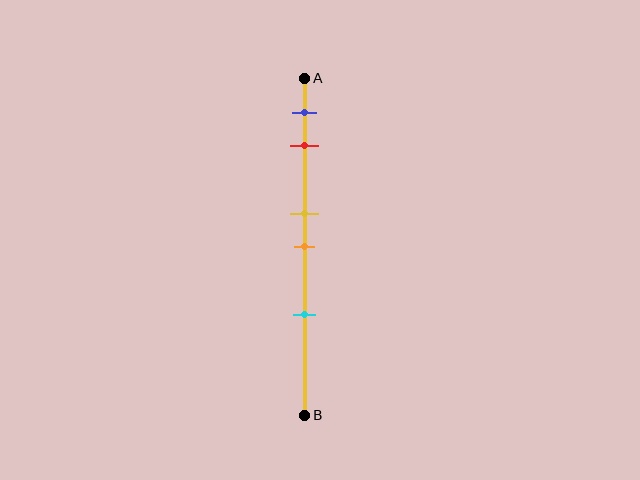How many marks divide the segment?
There are 5 marks dividing the segment.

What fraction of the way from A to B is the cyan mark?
The cyan mark is approximately 70% (0.7) of the way from A to B.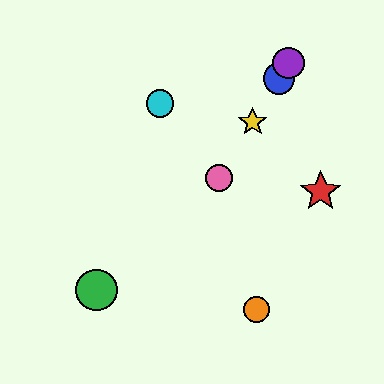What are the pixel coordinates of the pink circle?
The pink circle is at (219, 178).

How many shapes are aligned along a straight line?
4 shapes (the blue circle, the yellow star, the purple circle, the pink circle) are aligned along a straight line.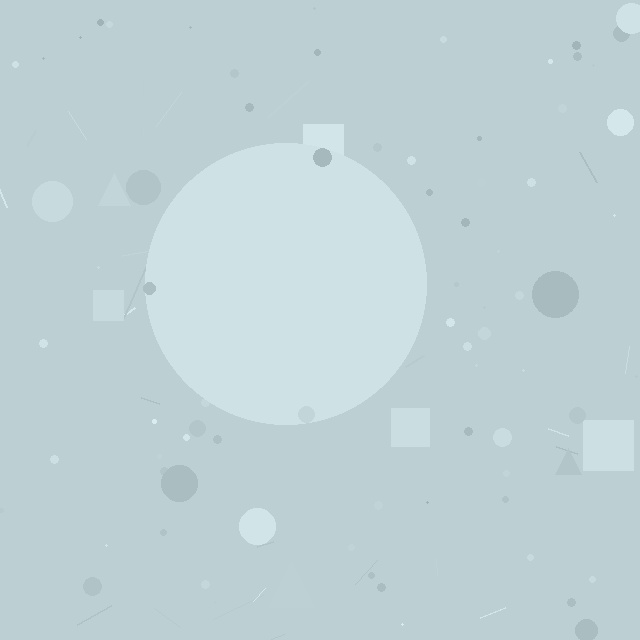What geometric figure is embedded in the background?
A circle is embedded in the background.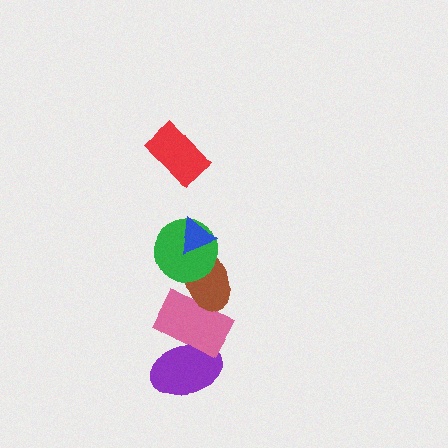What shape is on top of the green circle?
The blue triangle is on top of the green circle.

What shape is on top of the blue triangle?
The red rectangle is on top of the blue triangle.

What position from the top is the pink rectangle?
The pink rectangle is 5th from the top.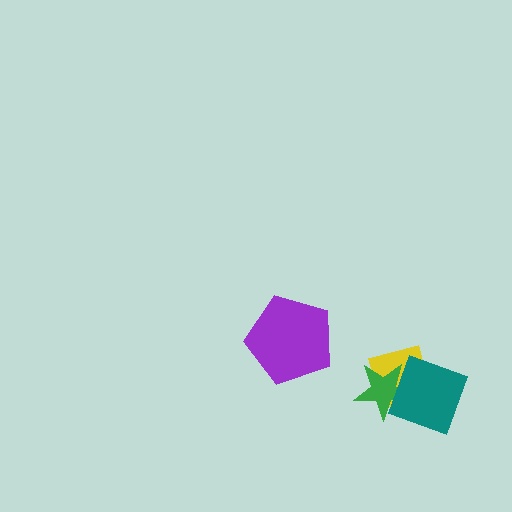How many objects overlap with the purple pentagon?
0 objects overlap with the purple pentagon.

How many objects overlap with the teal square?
2 objects overlap with the teal square.